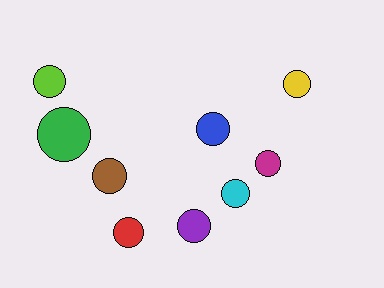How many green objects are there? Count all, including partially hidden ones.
There is 1 green object.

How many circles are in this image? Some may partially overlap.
There are 9 circles.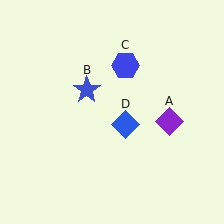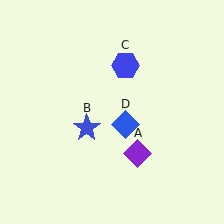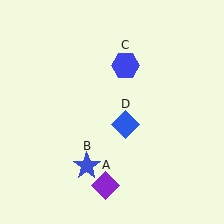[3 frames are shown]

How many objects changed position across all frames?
2 objects changed position: purple diamond (object A), blue star (object B).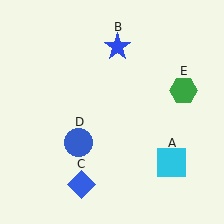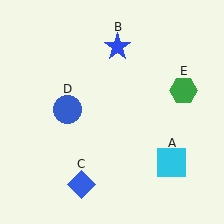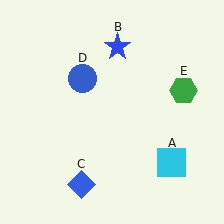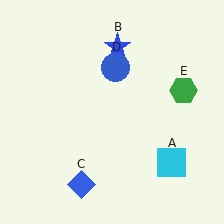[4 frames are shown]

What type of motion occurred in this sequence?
The blue circle (object D) rotated clockwise around the center of the scene.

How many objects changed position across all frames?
1 object changed position: blue circle (object D).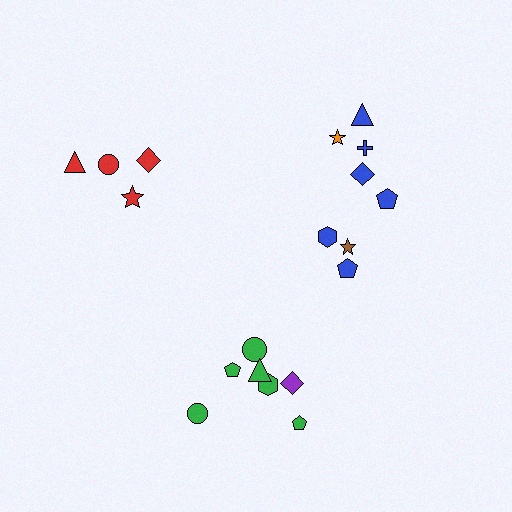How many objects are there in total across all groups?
There are 19 objects.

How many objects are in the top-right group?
There are 8 objects.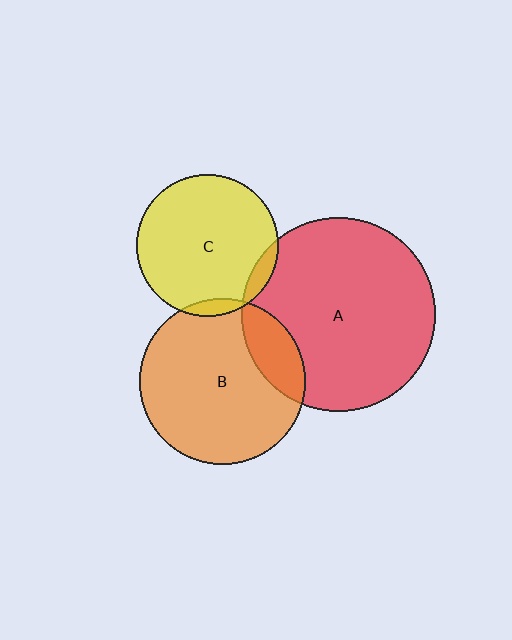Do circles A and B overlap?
Yes.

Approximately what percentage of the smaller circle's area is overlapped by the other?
Approximately 15%.